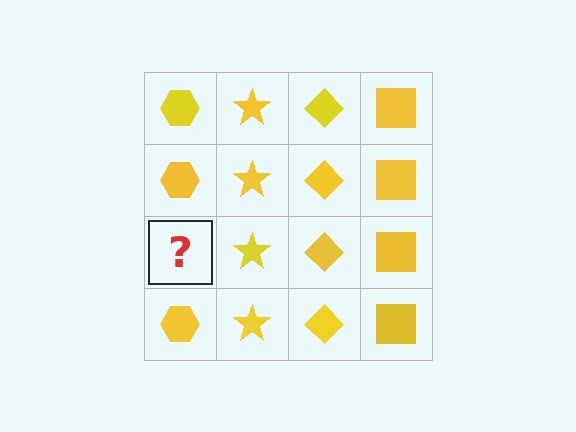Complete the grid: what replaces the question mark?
The question mark should be replaced with a yellow hexagon.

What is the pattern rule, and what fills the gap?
The rule is that each column has a consistent shape. The gap should be filled with a yellow hexagon.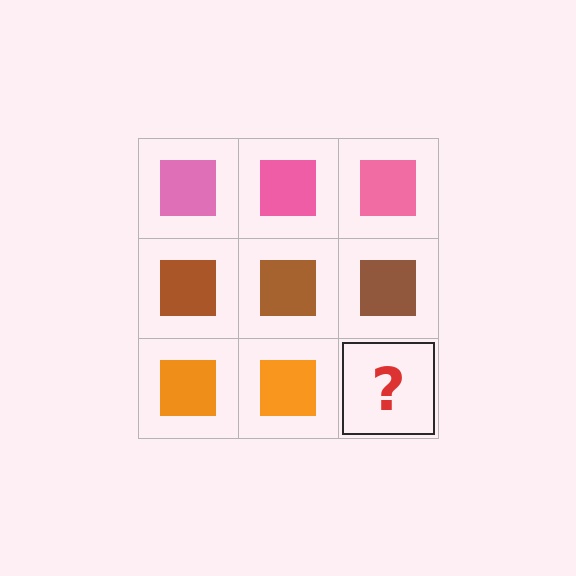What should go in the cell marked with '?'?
The missing cell should contain an orange square.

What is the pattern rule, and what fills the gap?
The rule is that each row has a consistent color. The gap should be filled with an orange square.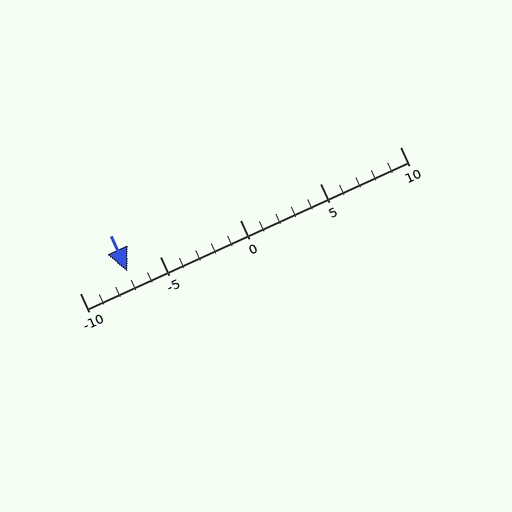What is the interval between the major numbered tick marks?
The major tick marks are spaced 5 units apart.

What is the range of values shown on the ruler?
The ruler shows values from -10 to 10.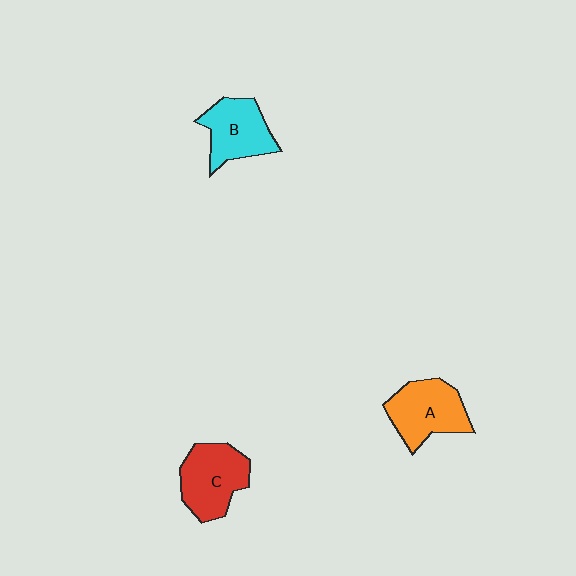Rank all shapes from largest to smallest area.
From largest to smallest: C (red), A (orange), B (cyan).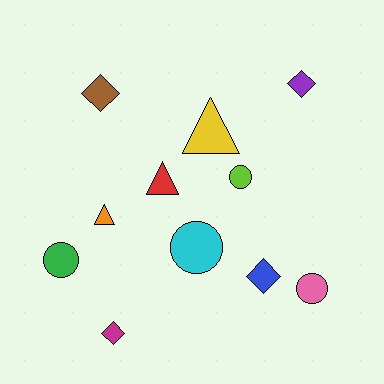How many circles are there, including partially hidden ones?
There are 4 circles.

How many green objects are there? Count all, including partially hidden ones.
There is 1 green object.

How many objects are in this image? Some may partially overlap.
There are 11 objects.